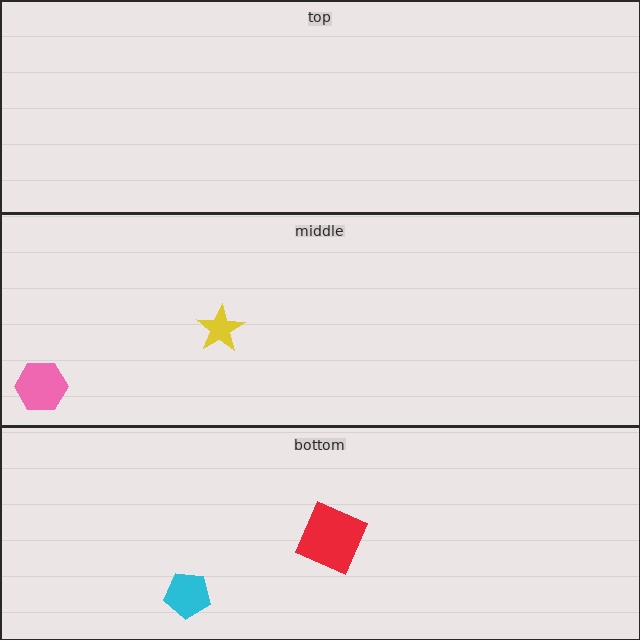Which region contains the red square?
The bottom region.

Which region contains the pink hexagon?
The middle region.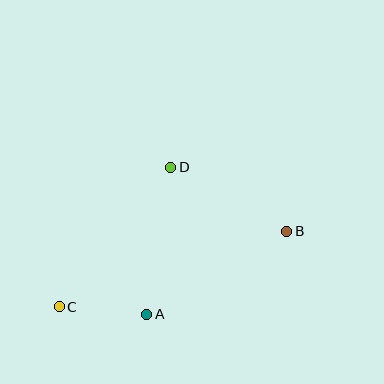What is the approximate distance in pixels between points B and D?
The distance between B and D is approximately 132 pixels.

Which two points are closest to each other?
Points A and C are closest to each other.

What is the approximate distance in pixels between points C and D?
The distance between C and D is approximately 179 pixels.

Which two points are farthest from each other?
Points B and C are farthest from each other.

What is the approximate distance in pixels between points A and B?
The distance between A and B is approximately 163 pixels.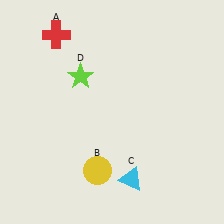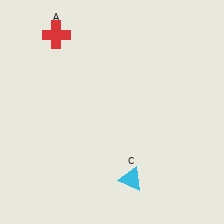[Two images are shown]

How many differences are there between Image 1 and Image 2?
There are 2 differences between the two images.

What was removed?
The lime star (D), the yellow circle (B) were removed in Image 2.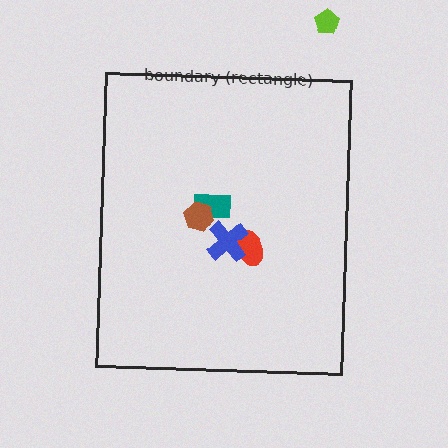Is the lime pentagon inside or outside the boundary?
Outside.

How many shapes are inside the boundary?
4 inside, 1 outside.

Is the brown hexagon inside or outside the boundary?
Inside.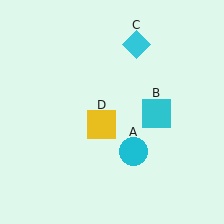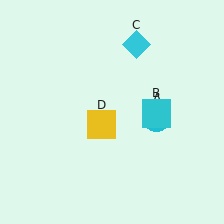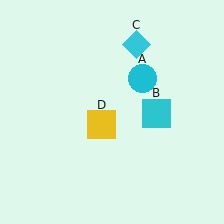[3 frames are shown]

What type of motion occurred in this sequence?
The cyan circle (object A) rotated counterclockwise around the center of the scene.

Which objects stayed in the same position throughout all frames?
Cyan square (object B) and cyan diamond (object C) and yellow square (object D) remained stationary.